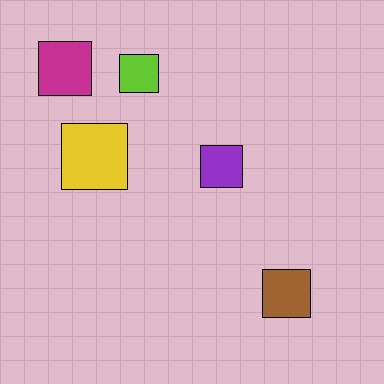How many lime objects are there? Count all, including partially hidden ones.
There is 1 lime object.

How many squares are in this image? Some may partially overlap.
There are 5 squares.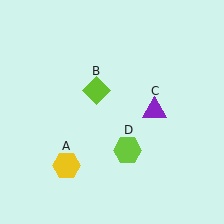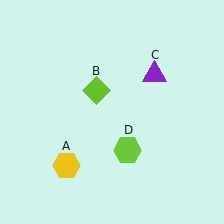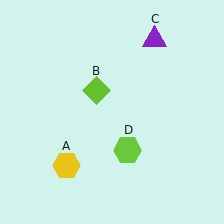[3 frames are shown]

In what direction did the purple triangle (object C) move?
The purple triangle (object C) moved up.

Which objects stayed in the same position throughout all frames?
Yellow hexagon (object A) and lime diamond (object B) and lime hexagon (object D) remained stationary.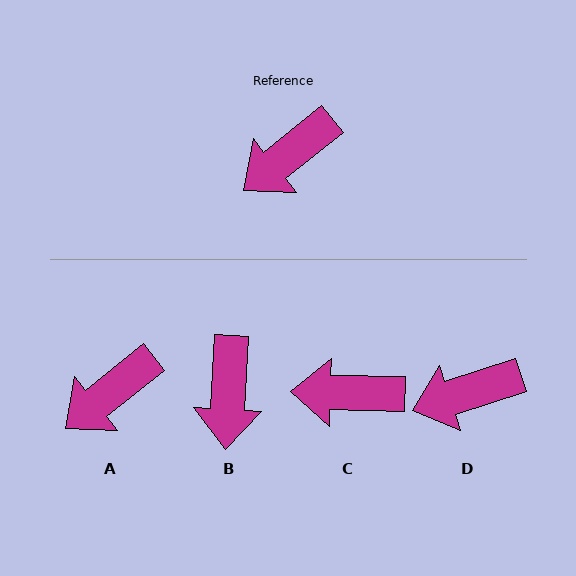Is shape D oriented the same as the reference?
No, it is off by about 21 degrees.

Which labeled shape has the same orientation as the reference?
A.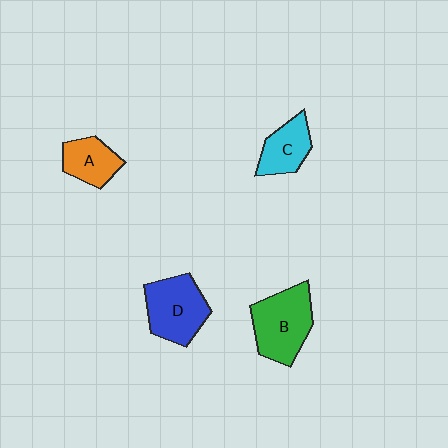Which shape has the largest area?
Shape B (green).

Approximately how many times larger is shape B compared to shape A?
Approximately 1.7 times.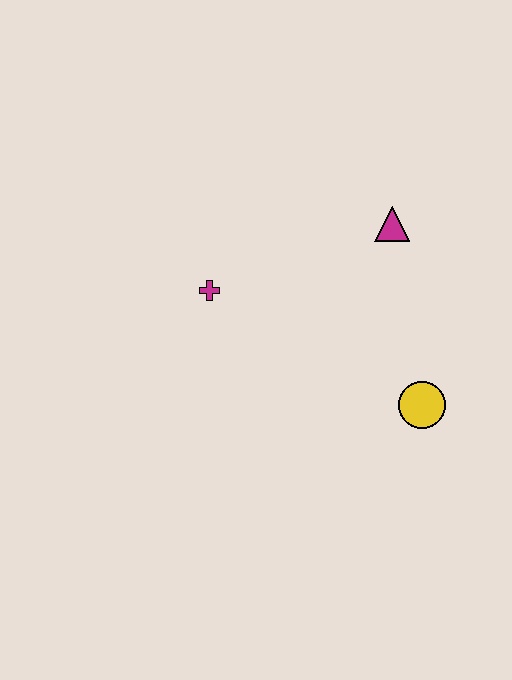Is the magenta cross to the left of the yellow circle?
Yes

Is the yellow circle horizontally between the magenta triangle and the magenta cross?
No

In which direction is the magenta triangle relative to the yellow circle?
The magenta triangle is above the yellow circle.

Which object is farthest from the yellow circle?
The magenta cross is farthest from the yellow circle.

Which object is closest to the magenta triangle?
The yellow circle is closest to the magenta triangle.